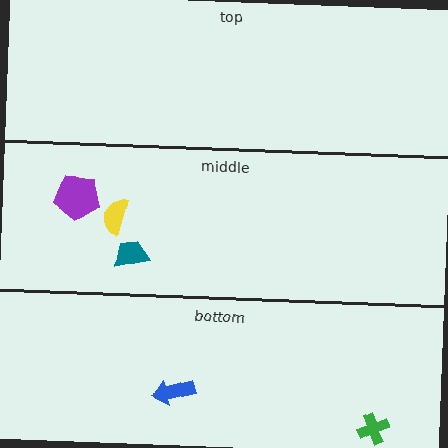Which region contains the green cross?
The bottom region.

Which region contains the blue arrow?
The bottom region.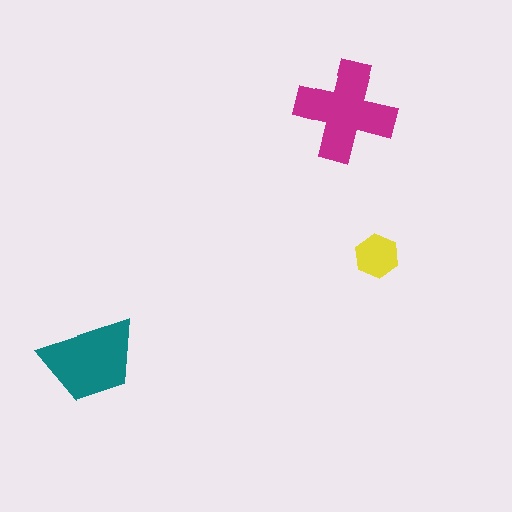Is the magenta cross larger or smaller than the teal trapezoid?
Larger.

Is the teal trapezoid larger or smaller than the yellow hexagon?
Larger.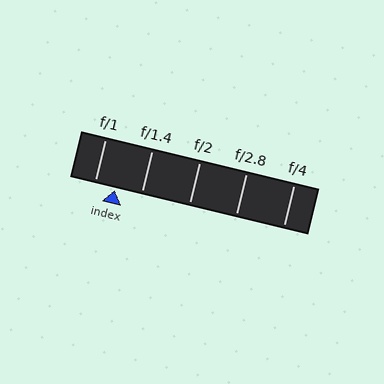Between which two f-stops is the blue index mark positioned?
The index mark is between f/1 and f/1.4.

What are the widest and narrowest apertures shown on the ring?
The widest aperture shown is f/1 and the narrowest is f/4.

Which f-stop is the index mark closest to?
The index mark is closest to f/1.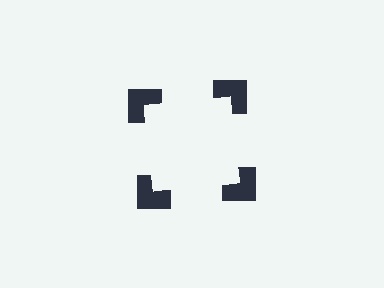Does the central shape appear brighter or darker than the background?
It typically appears slightly brighter than the background, even though no actual brightness change is drawn.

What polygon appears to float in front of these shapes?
An illusory square — its edges are inferred from the aligned wedge cuts in the notched squares, not physically drawn.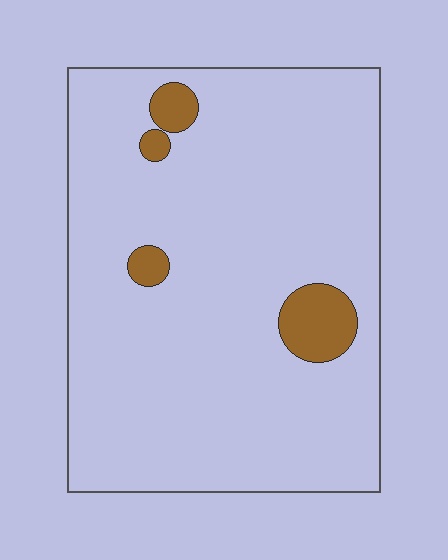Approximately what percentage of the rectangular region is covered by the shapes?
Approximately 5%.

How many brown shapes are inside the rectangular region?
4.